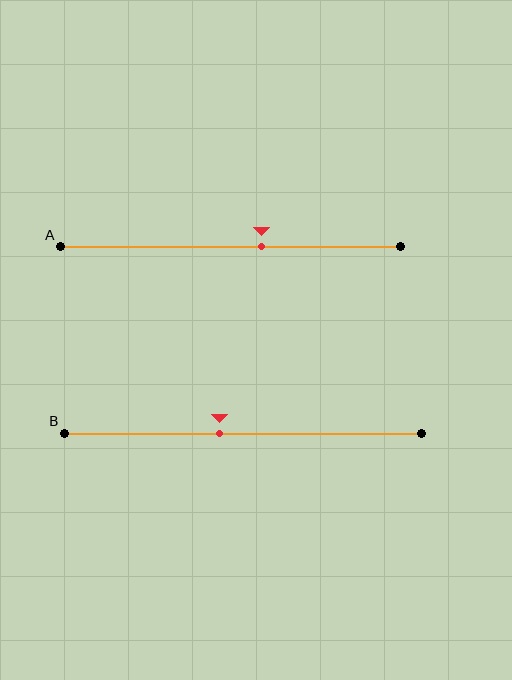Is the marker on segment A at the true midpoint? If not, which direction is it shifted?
No, the marker on segment A is shifted to the right by about 9% of the segment length.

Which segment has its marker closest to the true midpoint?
Segment B has its marker closest to the true midpoint.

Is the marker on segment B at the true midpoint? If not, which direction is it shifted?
No, the marker on segment B is shifted to the left by about 7% of the segment length.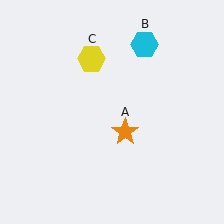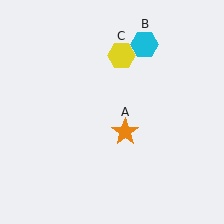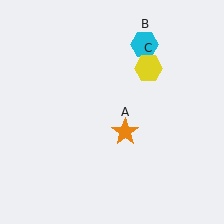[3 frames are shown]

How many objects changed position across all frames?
1 object changed position: yellow hexagon (object C).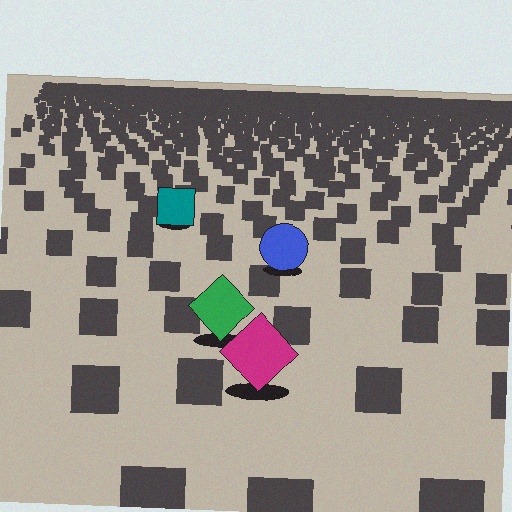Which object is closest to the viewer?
The magenta diamond is closest. The texture marks near it are larger and more spread out.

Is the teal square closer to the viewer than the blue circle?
No. The blue circle is closer — you can tell from the texture gradient: the ground texture is coarser near it.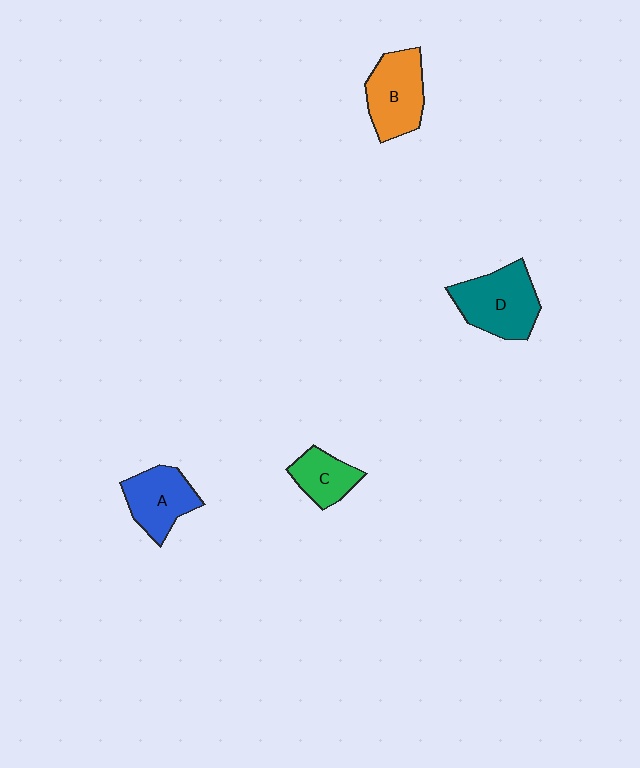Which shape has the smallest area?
Shape C (green).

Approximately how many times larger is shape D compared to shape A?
Approximately 1.3 times.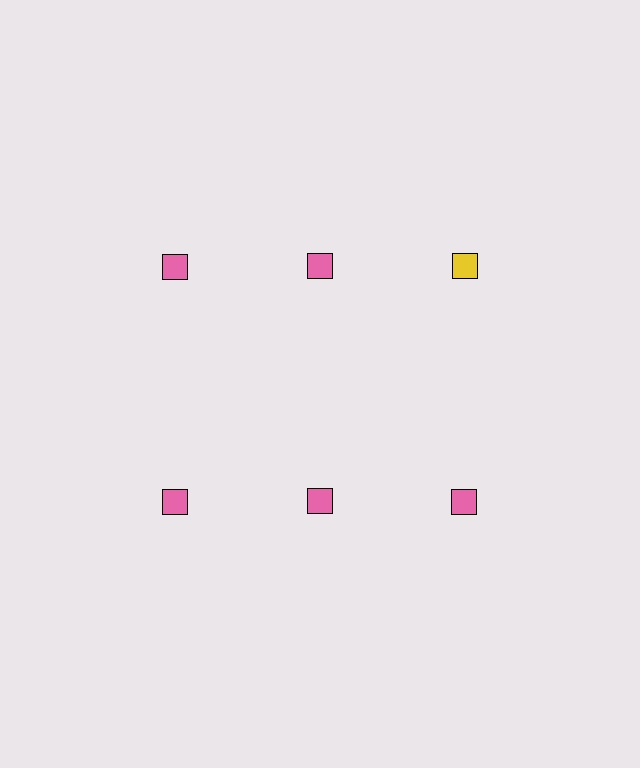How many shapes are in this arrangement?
There are 6 shapes arranged in a grid pattern.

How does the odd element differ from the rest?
It has a different color: yellow instead of pink.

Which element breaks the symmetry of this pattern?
The yellow square in the top row, center column breaks the symmetry. All other shapes are pink squares.